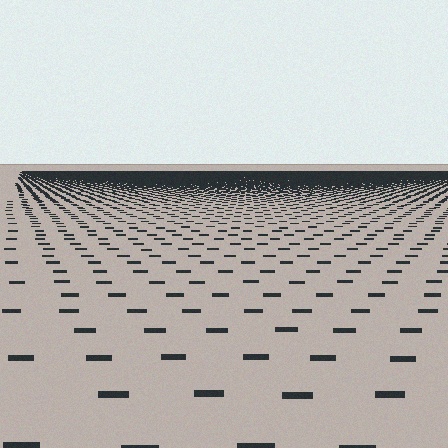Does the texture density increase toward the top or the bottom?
Density increases toward the top.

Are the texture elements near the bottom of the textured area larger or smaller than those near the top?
Larger. Near the bottom, elements are closer to the viewer and appear at a bigger on-screen size.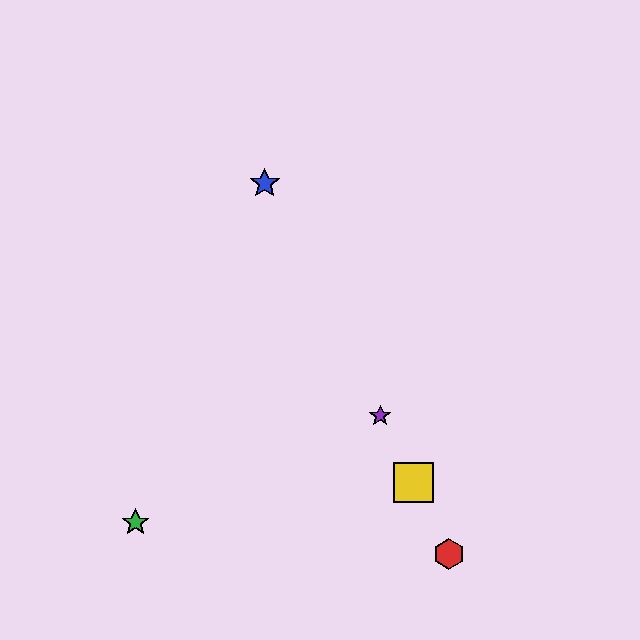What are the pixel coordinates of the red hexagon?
The red hexagon is at (449, 554).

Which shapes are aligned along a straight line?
The red hexagon, the blue star, the yellow square, the purple star are aligned along a straight line.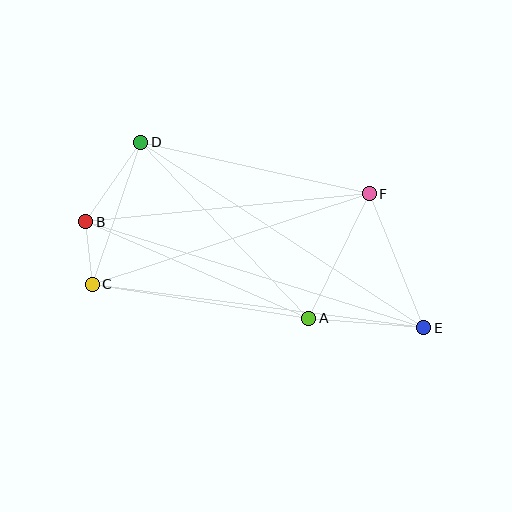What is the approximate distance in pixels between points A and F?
The distance between A and F is approximately 138 pixels.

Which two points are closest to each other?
Points B and C are closest to each other.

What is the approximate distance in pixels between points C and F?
The distance between C and F is approximately 291 pixels.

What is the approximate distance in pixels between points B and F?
The distance between B and F is approximately 285 pixels.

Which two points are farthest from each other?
Points B and E are farthest from each other.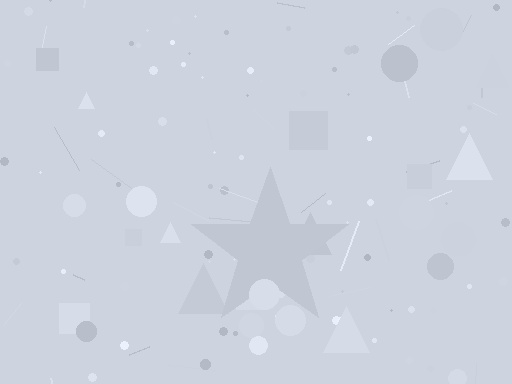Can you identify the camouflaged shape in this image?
The camouflaged shape is a star.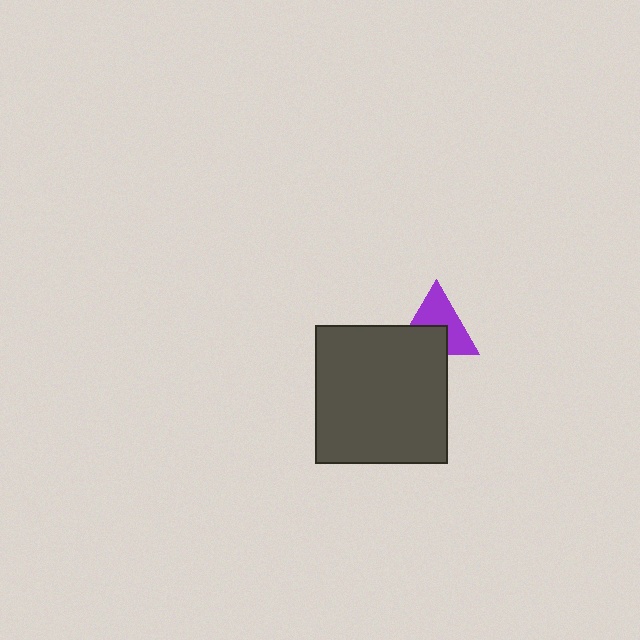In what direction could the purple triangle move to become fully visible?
The purple triangle could move up. That would shift it out from behind the dark gray rectangle entirely.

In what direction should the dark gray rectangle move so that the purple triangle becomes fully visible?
The dark gray rectangle should move down. That is the shortest direction to clear the overlap and leave the purple triangle fully visible.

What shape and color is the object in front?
The object in front is a dark gray rectangle.